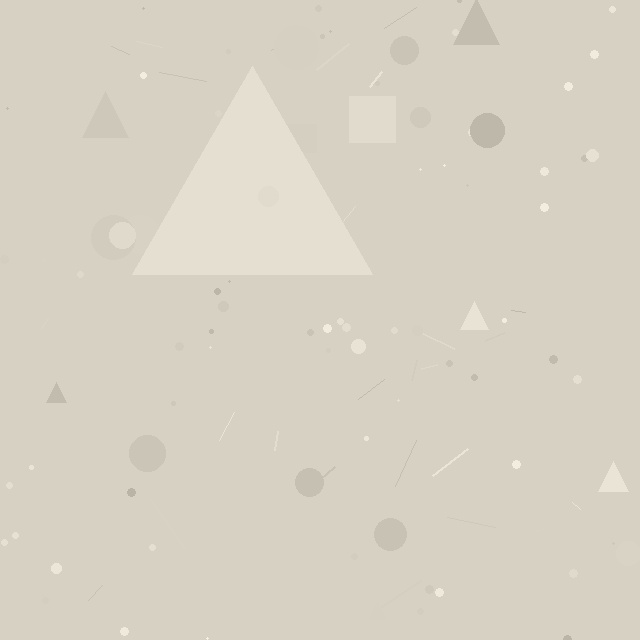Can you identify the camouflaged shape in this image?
The camouflaged shape is a triangle.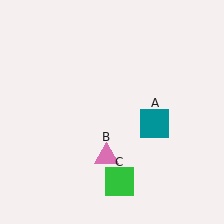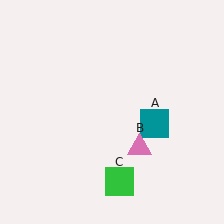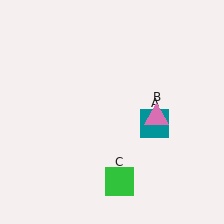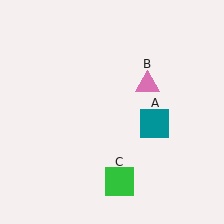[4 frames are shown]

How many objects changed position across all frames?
1 object changed position: pink triangle (object B).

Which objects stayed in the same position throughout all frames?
Teal square (object A) and green square (object C) remained stationary.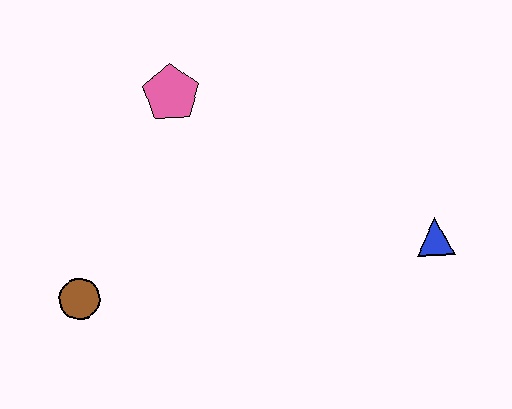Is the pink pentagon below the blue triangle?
No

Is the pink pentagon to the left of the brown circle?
No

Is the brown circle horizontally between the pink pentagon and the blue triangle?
No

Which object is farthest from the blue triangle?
The brown circle is farthest from the blue triangle.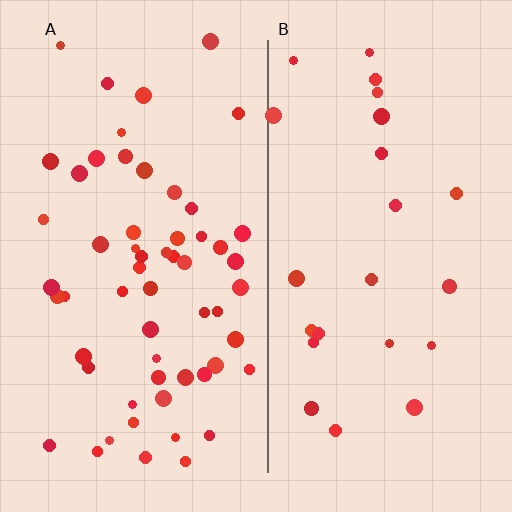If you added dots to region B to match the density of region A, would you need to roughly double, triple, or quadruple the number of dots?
Approximately double.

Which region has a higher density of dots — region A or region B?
A (the left).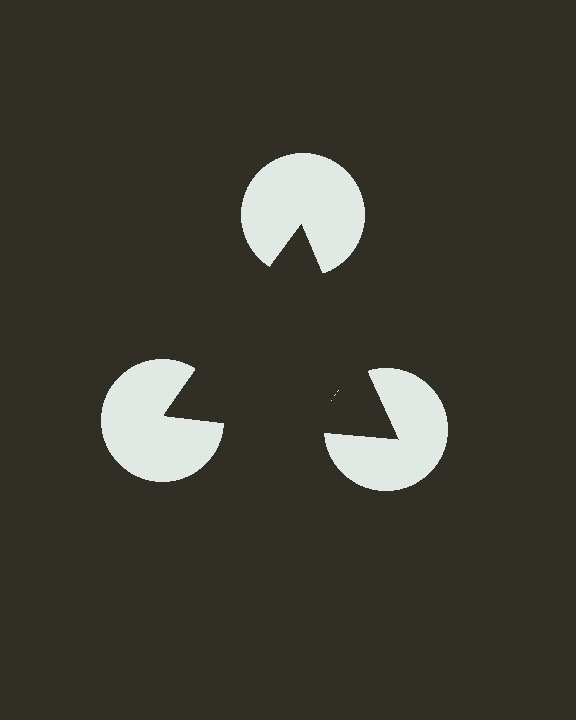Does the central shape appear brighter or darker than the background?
It typically appears slightly darker than the background, even though no actual brightness change is drawn.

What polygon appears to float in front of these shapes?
An illusory triangle — its edges are inferred from the aligned wedge cuts in the pac-man discs, not physically drawn.